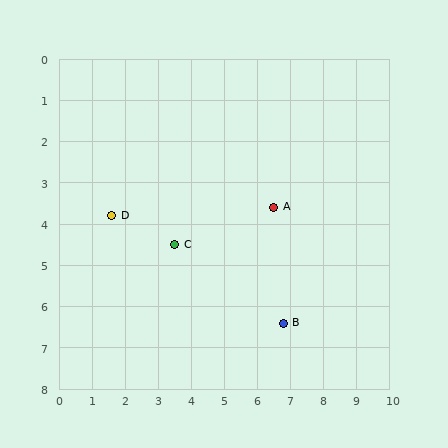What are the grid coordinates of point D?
Point D is at approximately (1.6, 3.8).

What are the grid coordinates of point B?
Point B is at approximately (6.8, 6.4).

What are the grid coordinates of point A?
Point A is at approximately (6.5, 3.6).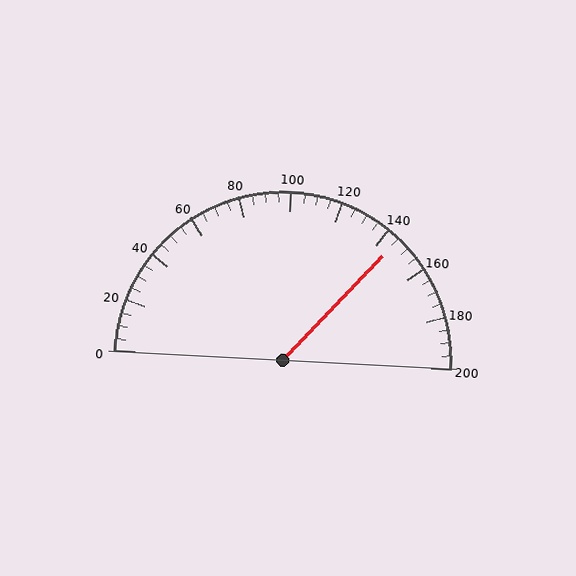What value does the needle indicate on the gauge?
The needle indicates approximately 145.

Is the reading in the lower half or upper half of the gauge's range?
The reading is in the upper half of the range (0 to 200).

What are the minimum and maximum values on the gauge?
The gauge ranges from 0 to 200.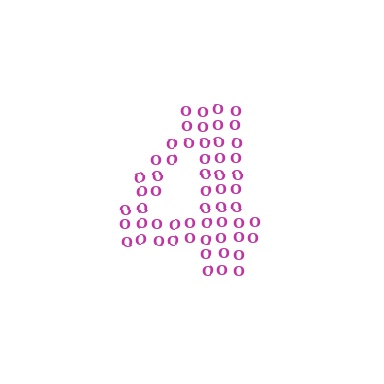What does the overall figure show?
The overall figure shows the digit 4.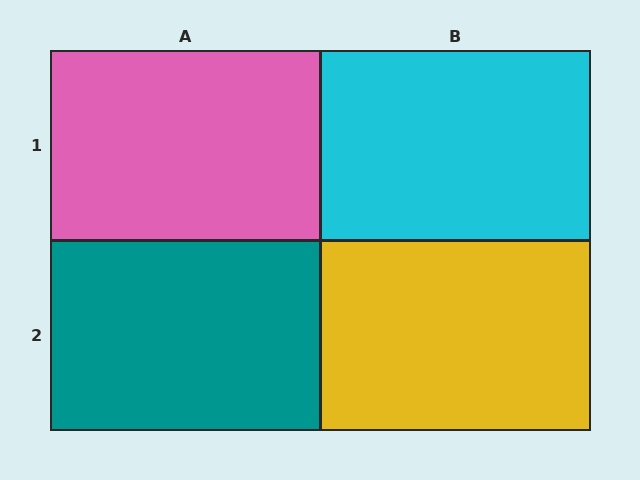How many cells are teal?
1 cell is teal.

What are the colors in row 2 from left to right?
Teal, yellow.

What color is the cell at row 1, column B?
Cyan.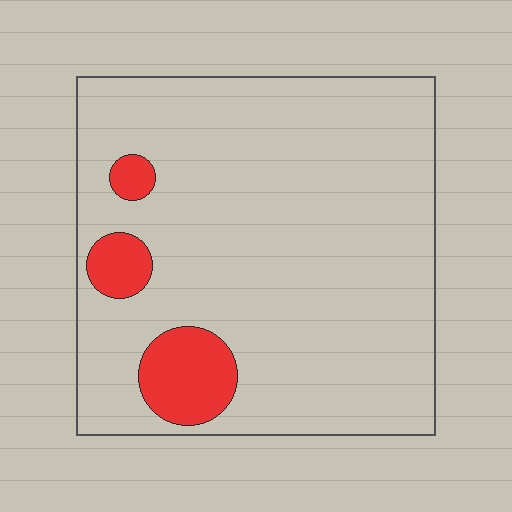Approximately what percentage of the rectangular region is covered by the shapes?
Approximately 10%.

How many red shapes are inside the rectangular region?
3.